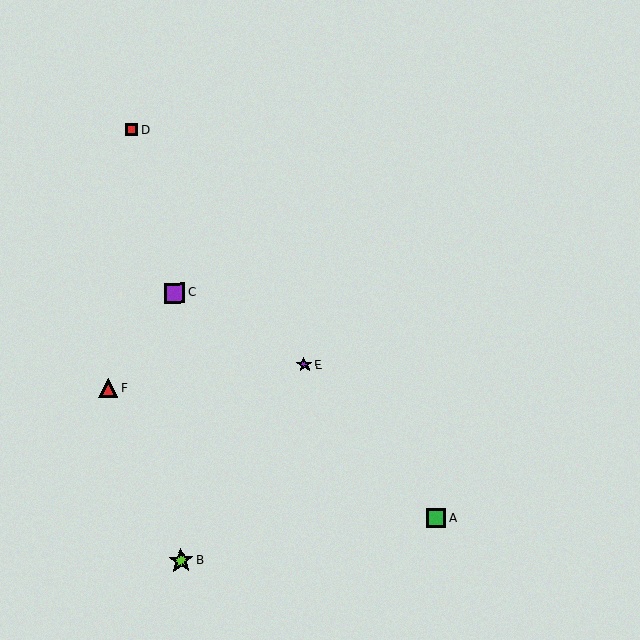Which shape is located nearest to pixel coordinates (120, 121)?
The red square (labeled D) at (131, 130) is nearest to that location.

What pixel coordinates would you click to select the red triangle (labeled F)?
Click at (108, 389) to select the red triangle F.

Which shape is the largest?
The lime star (labeled B) is the largest.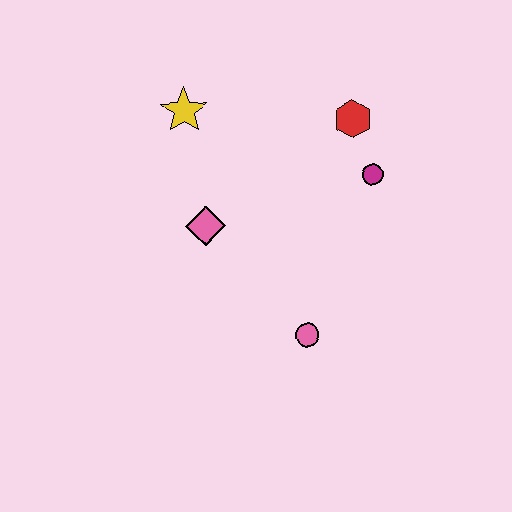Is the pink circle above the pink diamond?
No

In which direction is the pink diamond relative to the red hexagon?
The pink diamond is to the left of the red hexagon.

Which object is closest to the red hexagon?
The magenta circle is closest to the red hexagon.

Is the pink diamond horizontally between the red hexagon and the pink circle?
No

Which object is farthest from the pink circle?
The yellow star is farthest from the pink circle.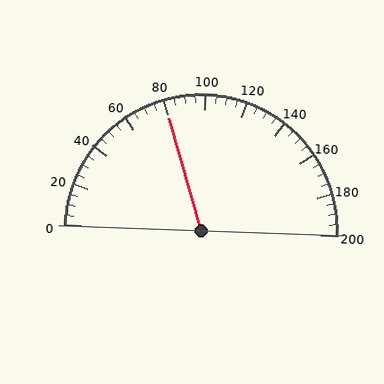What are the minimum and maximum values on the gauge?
The gauge ranges from 0 to 200.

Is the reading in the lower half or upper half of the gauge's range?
The reading is in the lower half of the range (0 to 200).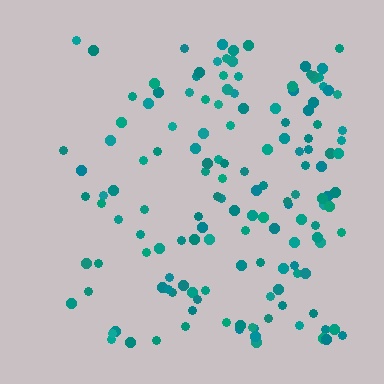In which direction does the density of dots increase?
From left to right, with the right side densest.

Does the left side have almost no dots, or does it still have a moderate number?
Still a moderate number, just noticeably fewer than the right.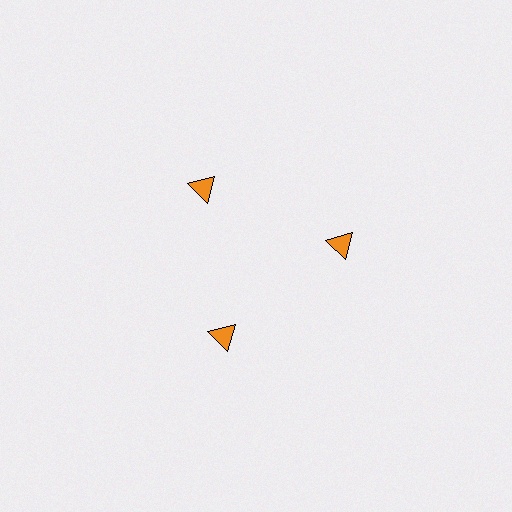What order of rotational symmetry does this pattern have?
This pattern has 3-fold rotational symmetry.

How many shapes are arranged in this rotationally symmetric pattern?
There are 3 shapes, arranged in 3 groups of 1.